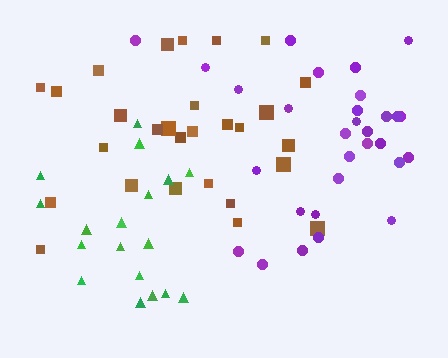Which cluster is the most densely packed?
Green.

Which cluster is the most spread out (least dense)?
Brown.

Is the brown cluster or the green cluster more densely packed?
Green.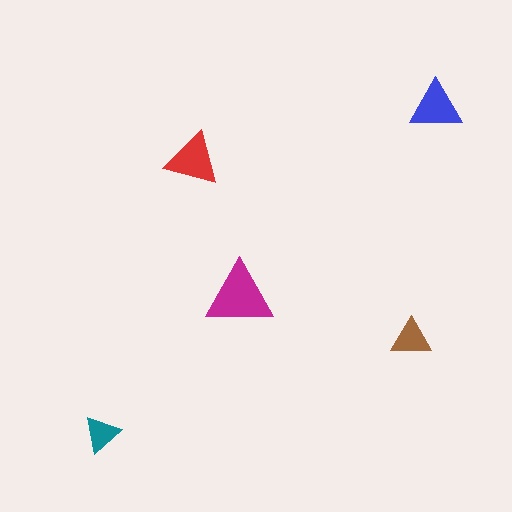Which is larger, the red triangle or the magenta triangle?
The magenta one.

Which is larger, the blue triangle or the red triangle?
The red one.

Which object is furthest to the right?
The blue triangle is rightmost.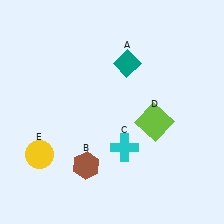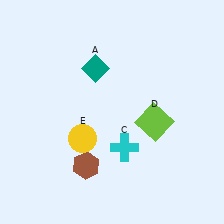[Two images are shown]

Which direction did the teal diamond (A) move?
The teal diamond (A) moved left.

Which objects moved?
The objects that moved are: the teal diamond (A), the yellow circle (E).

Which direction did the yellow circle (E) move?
The yellow circle (E) moved right.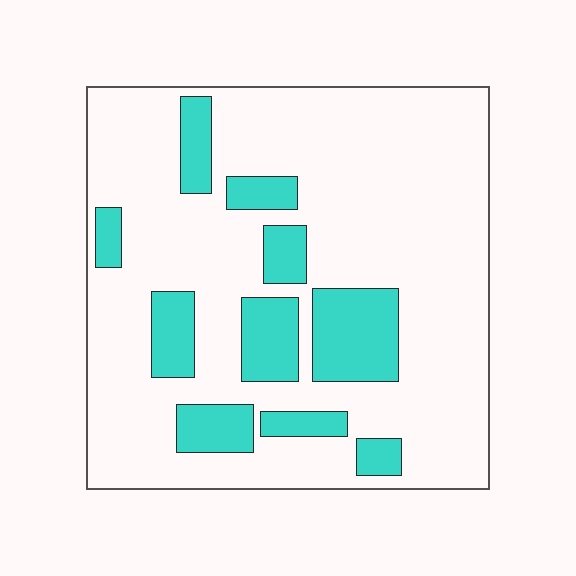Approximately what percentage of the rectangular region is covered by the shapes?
Approximately 20%.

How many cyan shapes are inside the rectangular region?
10.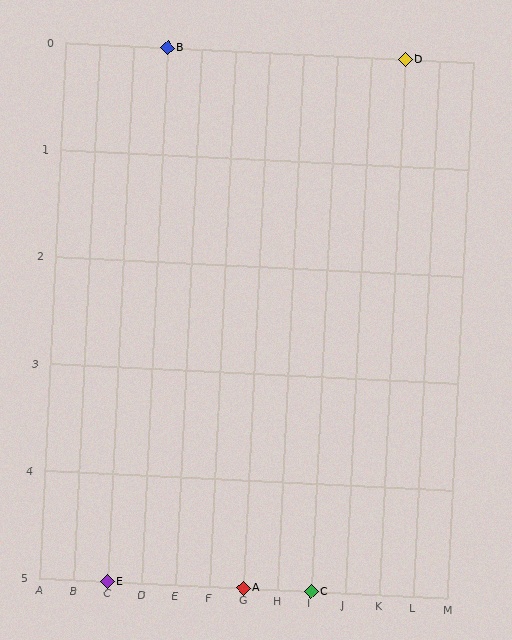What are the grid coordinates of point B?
Point B is at grid coordinates (D, 0).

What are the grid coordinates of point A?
Point A is at grid coordinates (G, 5).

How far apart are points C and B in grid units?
Points C and B are 5 columns and 5 rows apart (about 7.1 grid units diagonally).